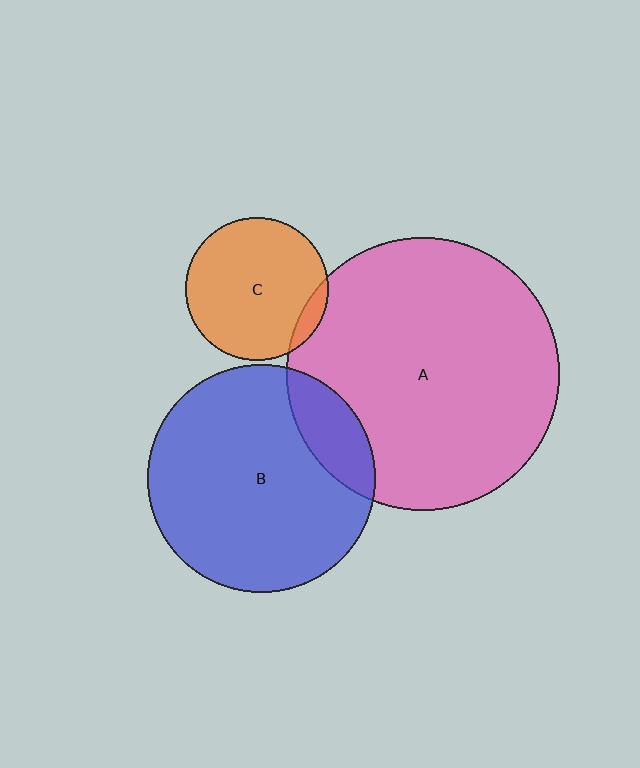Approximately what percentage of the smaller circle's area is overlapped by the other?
Approximately 10%.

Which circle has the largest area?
Circle A (pink).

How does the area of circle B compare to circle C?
Approximately 2.5 times.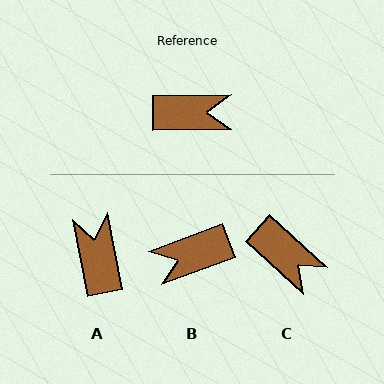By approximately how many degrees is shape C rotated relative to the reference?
Approximately 43 degrees clockwise.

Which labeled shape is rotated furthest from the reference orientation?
B, about 160 degrees away.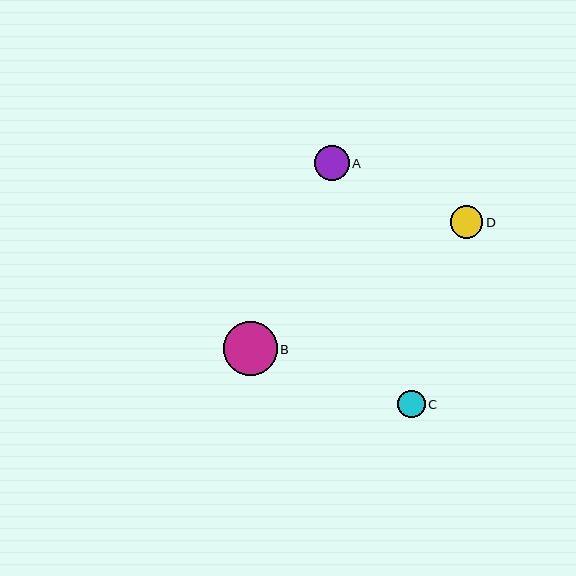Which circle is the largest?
Circle B is the largest with a size of approximately 54 pixels.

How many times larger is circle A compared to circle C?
Circle A is approximately 1.3 times the size of circle C.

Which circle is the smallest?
Circle C is the smallest with a size of approximately 27 pixels.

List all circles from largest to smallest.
From largest to smallest: B, A, D, C.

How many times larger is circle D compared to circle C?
Circle D is approximately 1.2 times the size of circle C.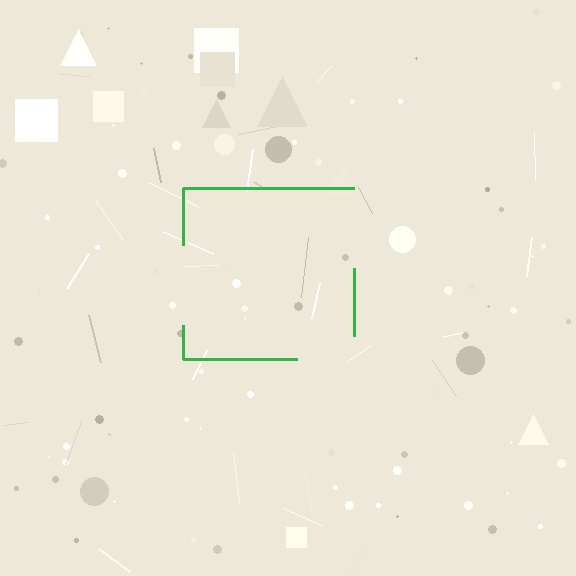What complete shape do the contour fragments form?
The contour fragments form a square.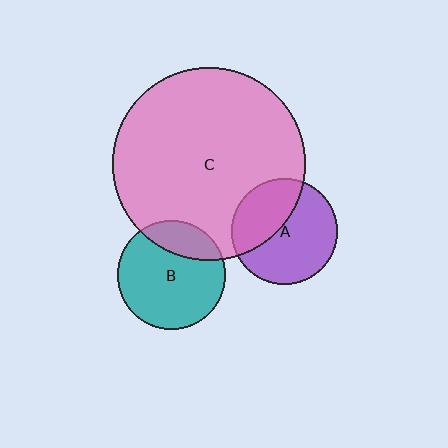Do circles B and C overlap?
Yes.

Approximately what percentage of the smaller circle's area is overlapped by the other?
Approximately 20%.